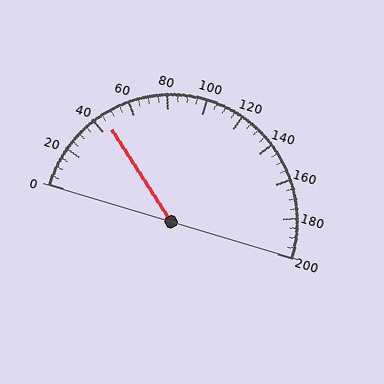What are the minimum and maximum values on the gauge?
The gauge ranges from 0 to 200.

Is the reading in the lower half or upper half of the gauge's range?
The reading is in the lower half of the range (0 to 200).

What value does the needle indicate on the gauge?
The needle indicates approximately 45.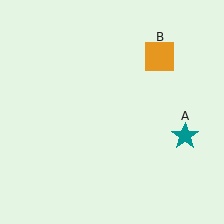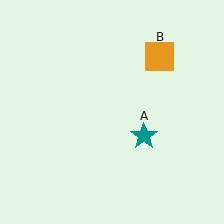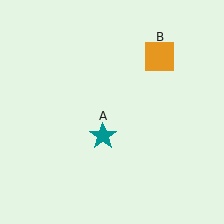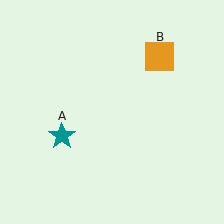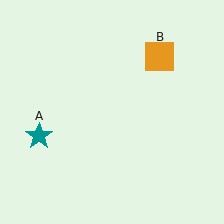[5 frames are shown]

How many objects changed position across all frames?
1 object changed position: teal star (object A).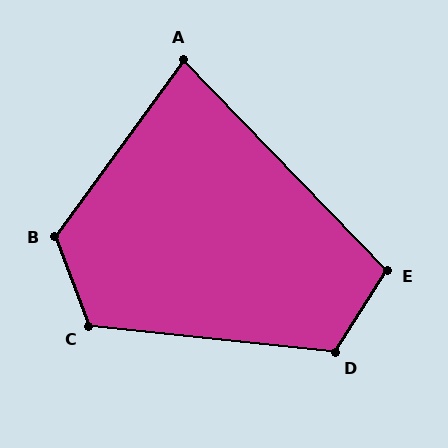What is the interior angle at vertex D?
Approximately 117 degrees (obtuse).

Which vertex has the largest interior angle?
B, at approximately 123 degrees.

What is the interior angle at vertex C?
Approximately 117 degrees (obtuse).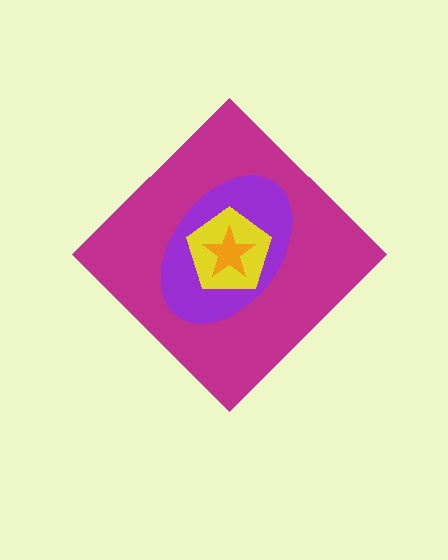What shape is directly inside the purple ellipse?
The yellow pentagon.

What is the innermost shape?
The orange star.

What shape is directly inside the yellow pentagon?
The orange star.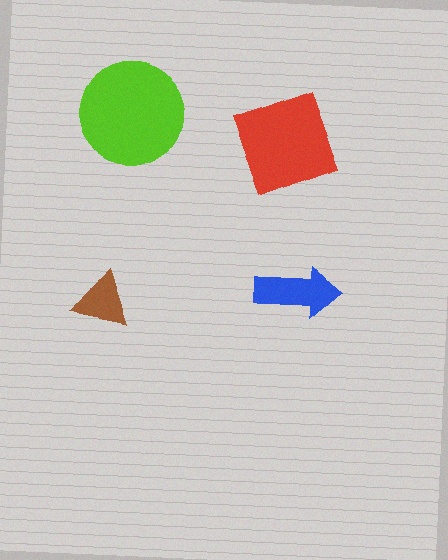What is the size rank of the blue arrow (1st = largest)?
3rd.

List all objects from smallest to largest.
The brown triangle, the blue arrow, the red square, the lime circle.